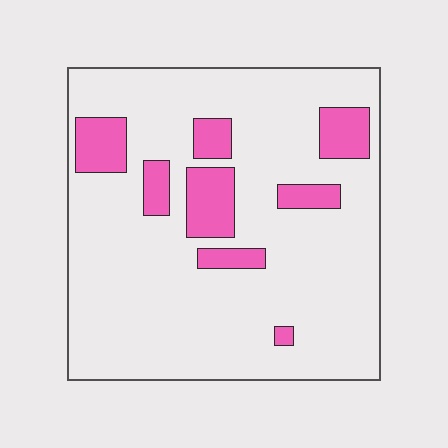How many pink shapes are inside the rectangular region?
8.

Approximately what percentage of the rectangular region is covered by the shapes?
Approximately 15%.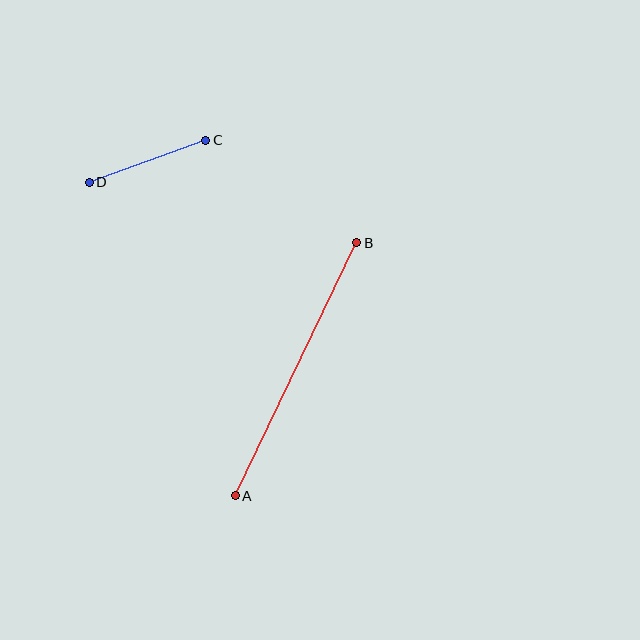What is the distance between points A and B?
The distance is approximately 280 pixels.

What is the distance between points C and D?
The distance is approximately 124 pixels.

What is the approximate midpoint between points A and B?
The midpoint is at approximately (296, 369) pixels.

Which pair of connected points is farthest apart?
Points A and B are farthest apart.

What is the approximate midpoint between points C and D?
The midpoint is at approximately (148, 161) pixels.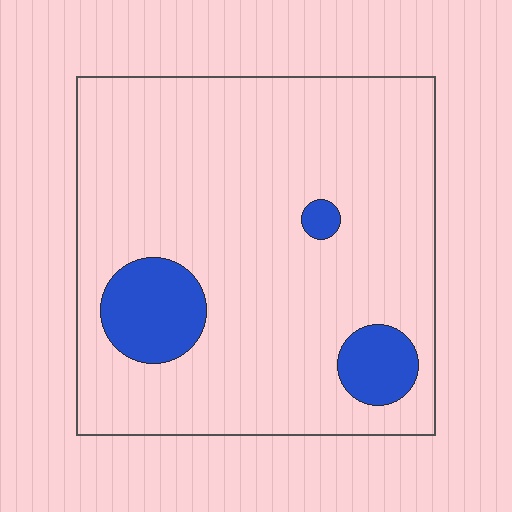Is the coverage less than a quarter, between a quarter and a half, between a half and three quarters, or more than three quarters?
Less than a quarter.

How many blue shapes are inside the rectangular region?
3.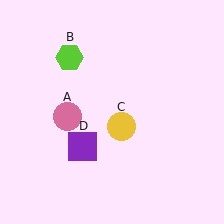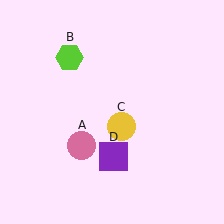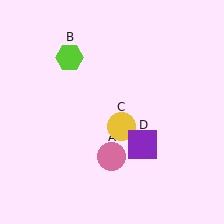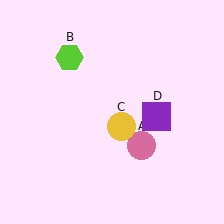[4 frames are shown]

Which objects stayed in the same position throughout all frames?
Lime hexagon (object B) and yellow circle (object C) remained stationary.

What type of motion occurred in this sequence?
The pink circle (object A), purple square (object D) rotated counterclockwise around the center of the scene.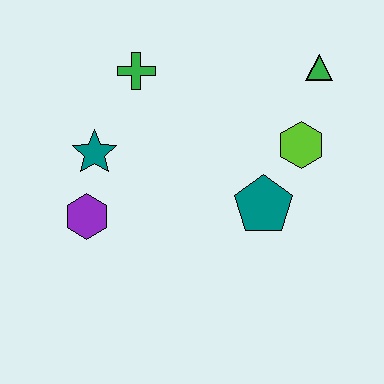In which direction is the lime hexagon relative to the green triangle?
The lime hexagon is below the green triangle.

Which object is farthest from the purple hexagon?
The green triangle is farthest from the purple hexagon.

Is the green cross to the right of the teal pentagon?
No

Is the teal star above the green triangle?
No